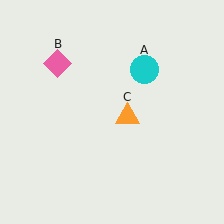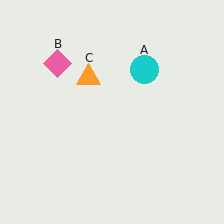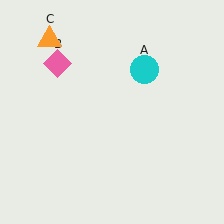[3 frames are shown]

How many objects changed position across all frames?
1 object changed position: orange triangle (object C).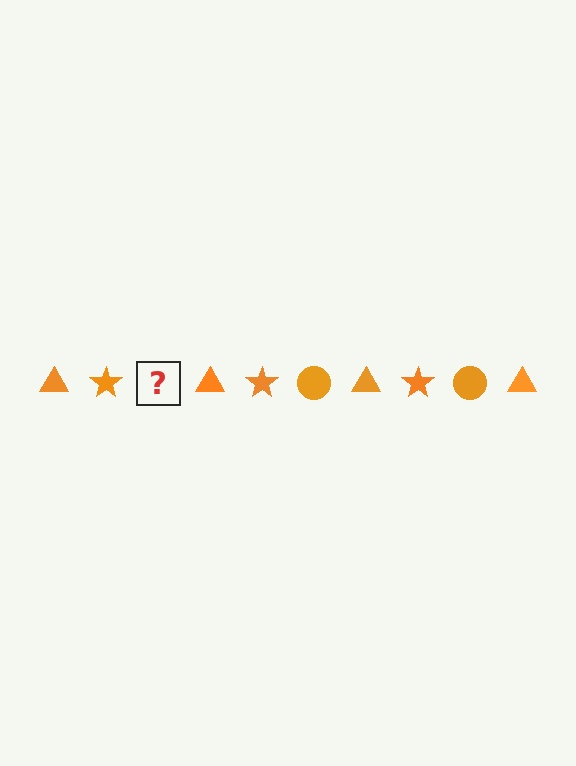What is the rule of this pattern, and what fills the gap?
The rule is that the pattern cycles through triangle, star, circle shapes in orange. The gap should be filled with an orange circle.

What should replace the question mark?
The question mark should be replaced with an orange circle.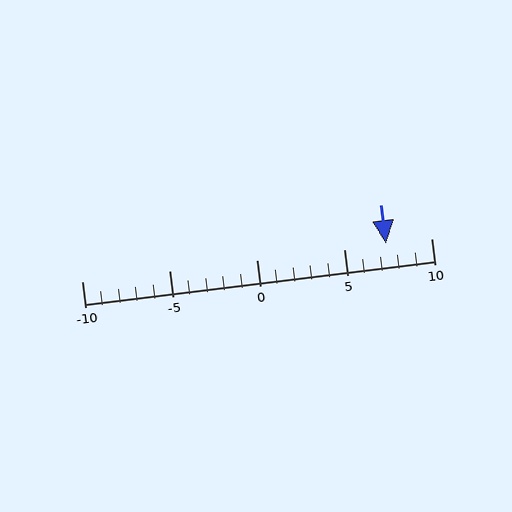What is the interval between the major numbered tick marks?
The major tick marks are spaced 5 units apart.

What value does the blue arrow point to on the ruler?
The blue arrow points to approximately 7.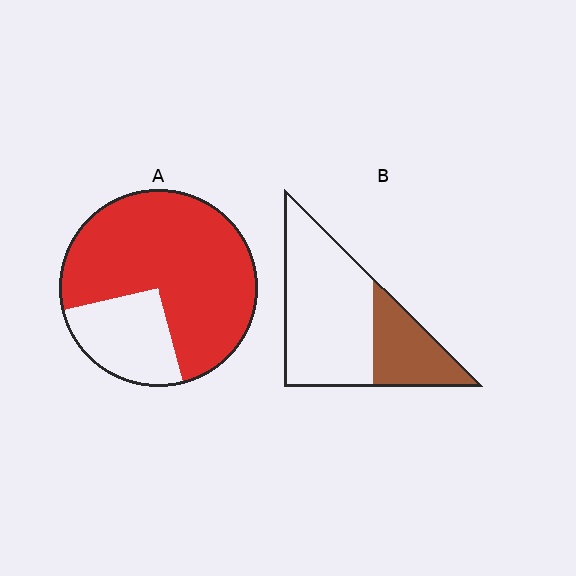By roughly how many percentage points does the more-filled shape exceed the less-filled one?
By roughly 45 percentage points (A over B).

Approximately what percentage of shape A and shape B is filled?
A is approximately 75% and B is approximately 30%.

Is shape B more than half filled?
No.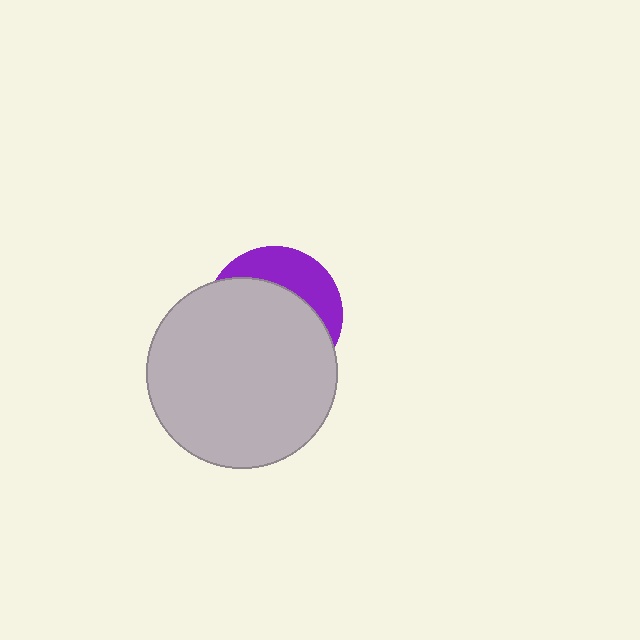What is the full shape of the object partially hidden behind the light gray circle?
The partially hidden object is a purple circle.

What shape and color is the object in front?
The object in front is a light gray circle.